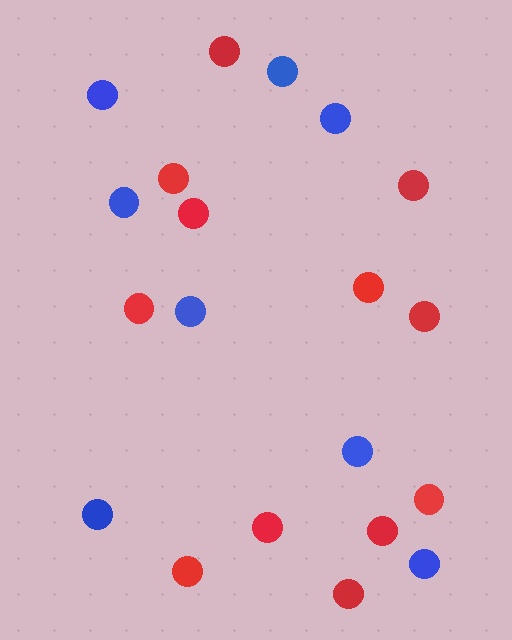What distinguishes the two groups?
There are 2 groups: one group of blue circles (8) and one group of red circles (12).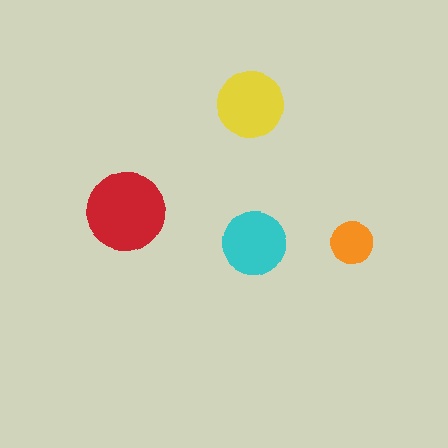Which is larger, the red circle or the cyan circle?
The red one.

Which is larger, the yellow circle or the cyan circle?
The yellow one.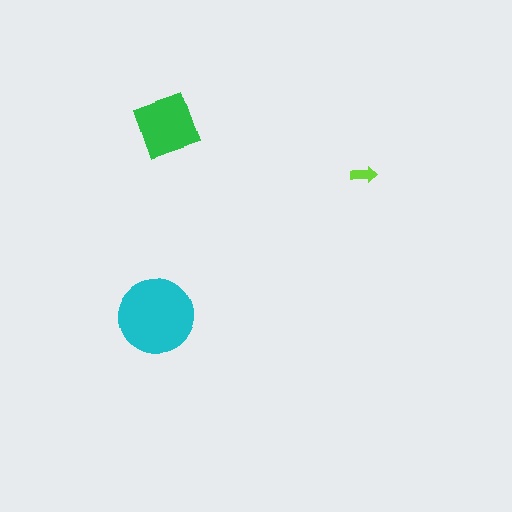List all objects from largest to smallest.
The cyan circle, the green diamond, the lime arrow.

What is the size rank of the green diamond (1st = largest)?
2nd.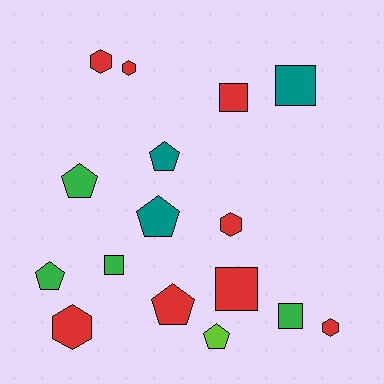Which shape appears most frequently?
Pentagon, with 6 objects.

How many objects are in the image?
There are 16 objects.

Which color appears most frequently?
Red, with 8 objects.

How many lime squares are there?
There are no lime squares.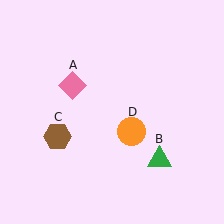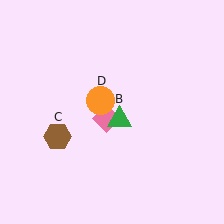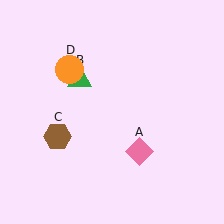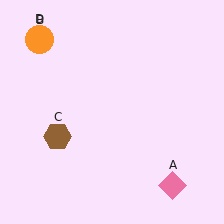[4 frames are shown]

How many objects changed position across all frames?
3 objects changed position: pink diamond (object A), green triangle (object B), orange circle (object D).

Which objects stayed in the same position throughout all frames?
Brown hexagon (object C) remained stationary.